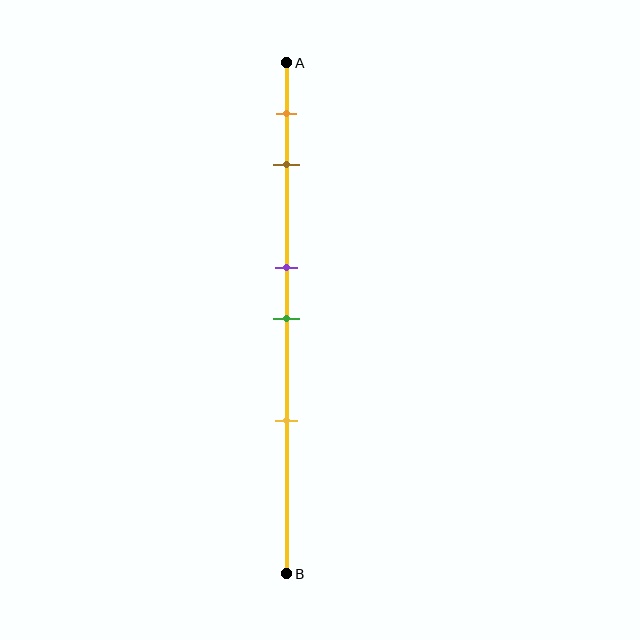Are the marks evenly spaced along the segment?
No, the marks are not evenly spaced.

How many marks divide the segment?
There are 5 marks dividing the segment.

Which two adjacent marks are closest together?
The purple and green marks are the closest adjacent pair.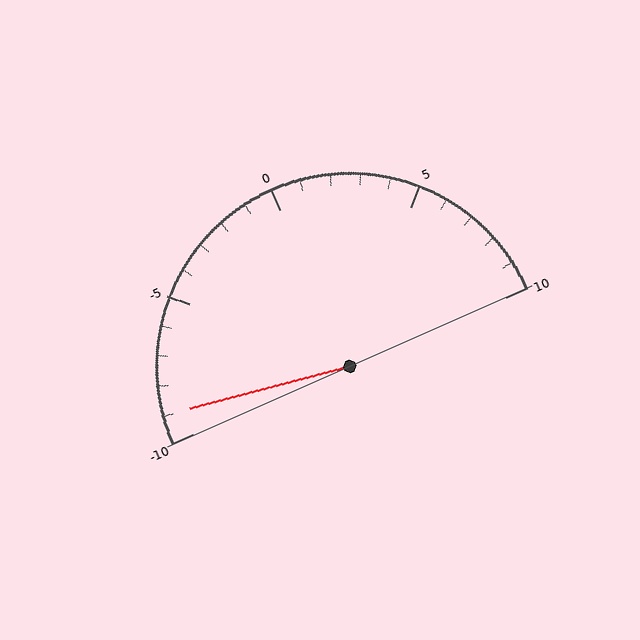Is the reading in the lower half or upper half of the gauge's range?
The reading is in the lower half of the range (-10 to 10).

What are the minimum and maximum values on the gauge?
The gauge ranges from -10 to 10.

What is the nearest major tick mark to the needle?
The nearest major tick mark is -10.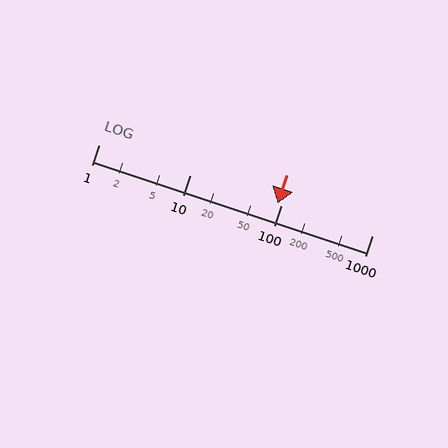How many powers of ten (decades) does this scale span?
The scale spans 3 decades, from 1 to 1000.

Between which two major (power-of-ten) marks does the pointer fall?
The pointer is between 10 and 100.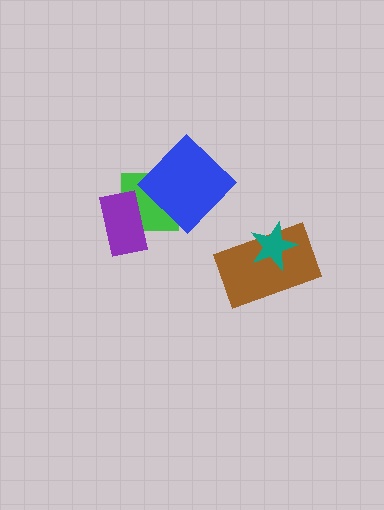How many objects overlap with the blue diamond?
1 object overlaps with the blue diamond.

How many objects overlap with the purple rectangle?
1 object overlaps with the purple rectangle.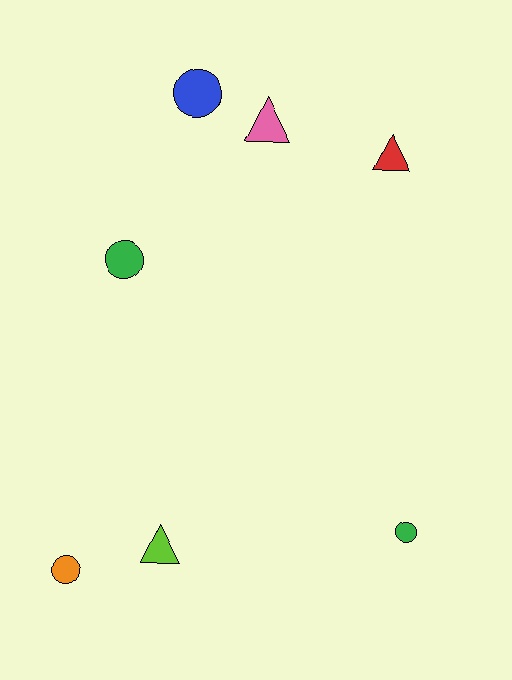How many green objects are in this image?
There are 2 green objects.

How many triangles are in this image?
There are 3 triangles.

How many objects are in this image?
There are 7 objects.